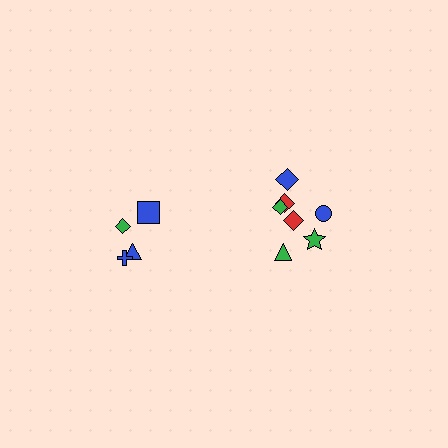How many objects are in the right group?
There are 7 objects.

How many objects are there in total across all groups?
There are 11 objects.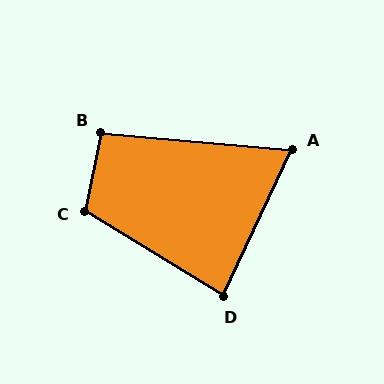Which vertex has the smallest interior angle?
A, at approximately 70 degrees.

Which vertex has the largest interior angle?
C, at approximately 110 degrees.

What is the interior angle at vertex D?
Approximately 84 degrees (acute).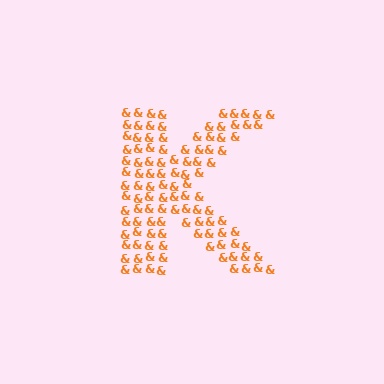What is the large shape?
The large shape is the letter K.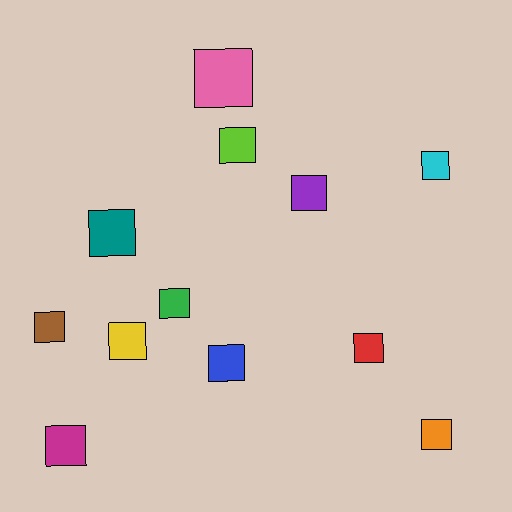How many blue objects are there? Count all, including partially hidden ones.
There is 1 blue object.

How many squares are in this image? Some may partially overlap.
There are 12 squares.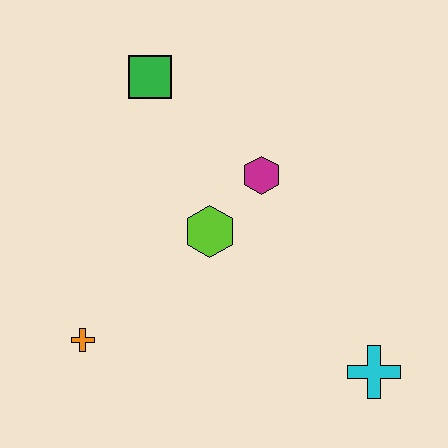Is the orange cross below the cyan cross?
No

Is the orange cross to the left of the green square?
Yes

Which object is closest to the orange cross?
The lime hexagon is closest to the orange cross.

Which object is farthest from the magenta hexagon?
The orange cross is farthest from the magenta hexagon.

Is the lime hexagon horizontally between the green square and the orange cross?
No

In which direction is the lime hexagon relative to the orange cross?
The lime hexagon is to the right of the orange cross.